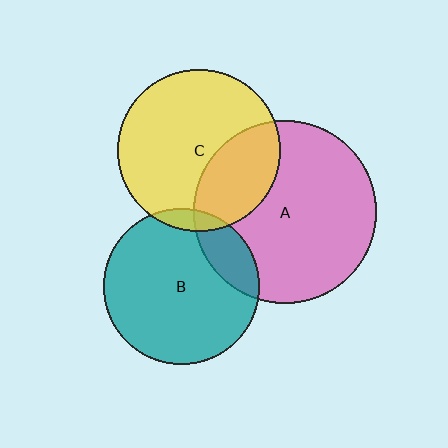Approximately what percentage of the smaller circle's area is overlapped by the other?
Approximately 15%.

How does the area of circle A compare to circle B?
Approximately 1.4 times.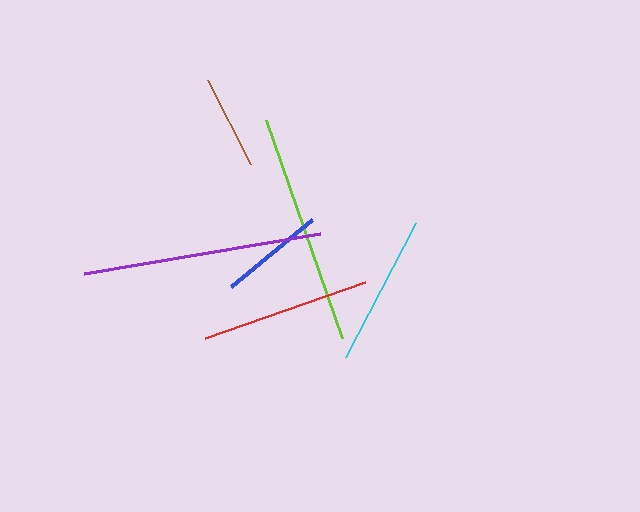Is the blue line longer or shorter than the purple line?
The purple line is longer than the blue line.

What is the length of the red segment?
The red segment is approximately 169 pixels long.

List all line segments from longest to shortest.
From longest to shortest: purple, lime, red, cyan, blue, brown.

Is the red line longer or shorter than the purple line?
The purple line is longer than the red line.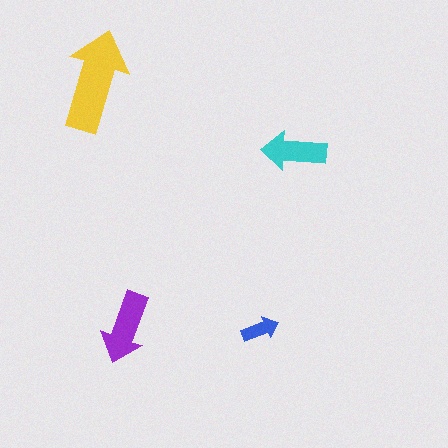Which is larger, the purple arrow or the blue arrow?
The purple one.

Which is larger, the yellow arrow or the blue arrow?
The yellow one.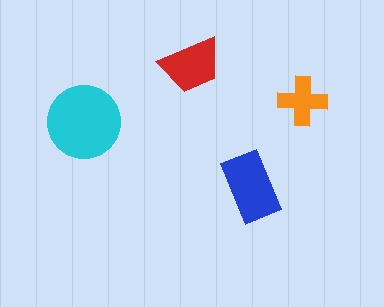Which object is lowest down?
The blue rectangle is bottommost.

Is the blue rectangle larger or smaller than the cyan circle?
Smaller.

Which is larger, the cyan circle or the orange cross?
The cyan circle.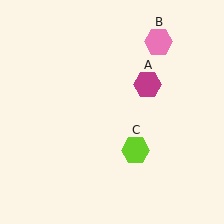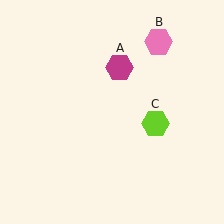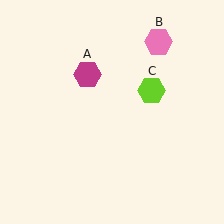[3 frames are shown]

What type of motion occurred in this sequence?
The magenta hexagon (object A), lime hexagon (object C) rotated counterclockwise around the center of the scene.